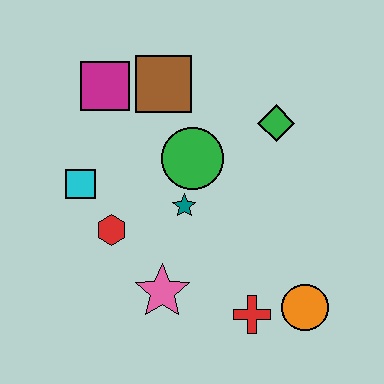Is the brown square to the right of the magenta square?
Yes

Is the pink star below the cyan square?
Yes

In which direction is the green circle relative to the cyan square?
The green circle is to the right of the cyan square.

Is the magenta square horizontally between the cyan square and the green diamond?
Yes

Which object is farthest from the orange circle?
The magenta square is farthest from the orange circle.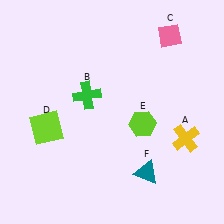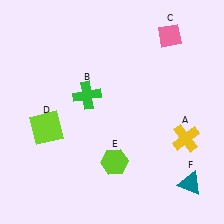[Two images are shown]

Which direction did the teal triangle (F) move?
The teal triangle (F) moved right.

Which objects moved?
The objects that moved are: the lime hexagon (E), the teal triangle (F).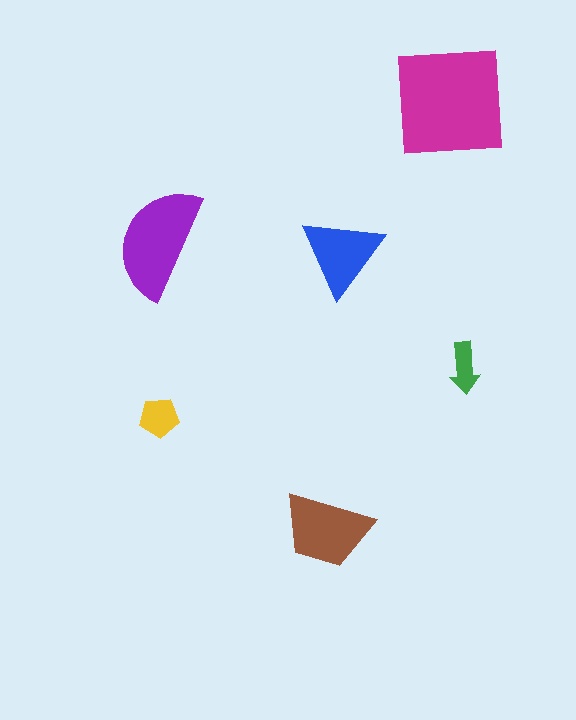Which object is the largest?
The magenta square.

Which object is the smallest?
The green arrow.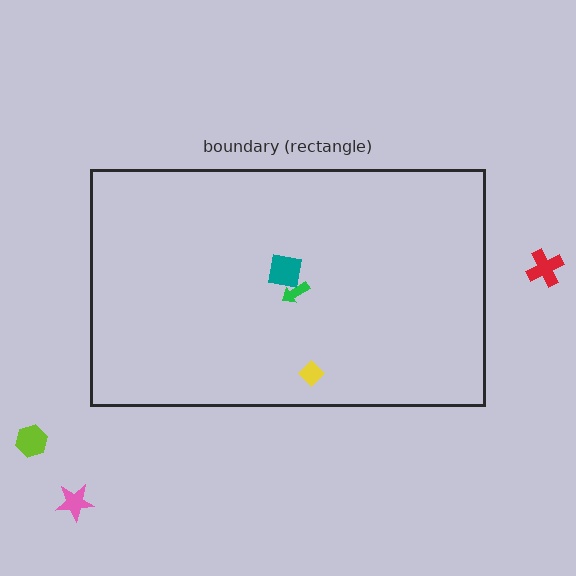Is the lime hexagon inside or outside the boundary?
Outside.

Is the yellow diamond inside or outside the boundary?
Inside.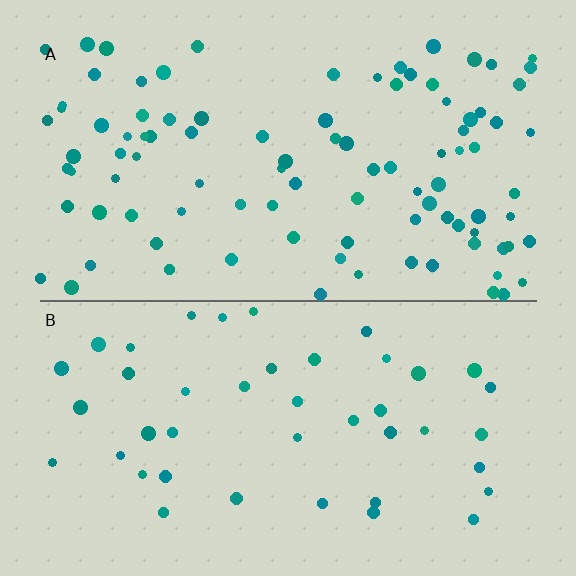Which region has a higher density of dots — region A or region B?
A (the top).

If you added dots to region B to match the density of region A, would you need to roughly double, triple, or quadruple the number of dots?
Approximately double.